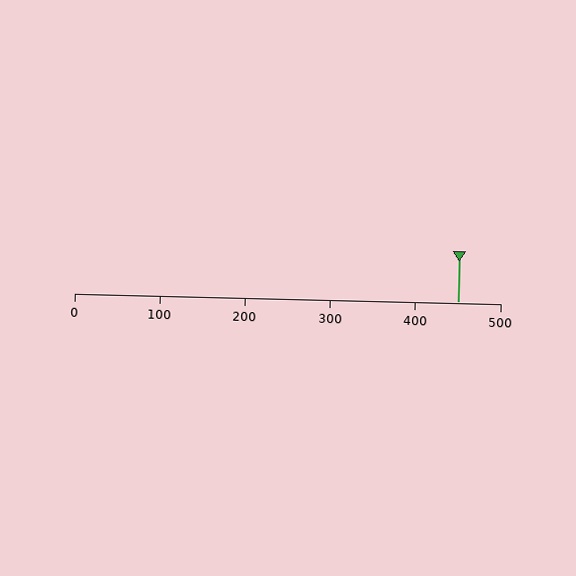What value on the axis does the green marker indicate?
The marker indicates approximately 450.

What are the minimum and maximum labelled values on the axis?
The axis runs from 0 to 500.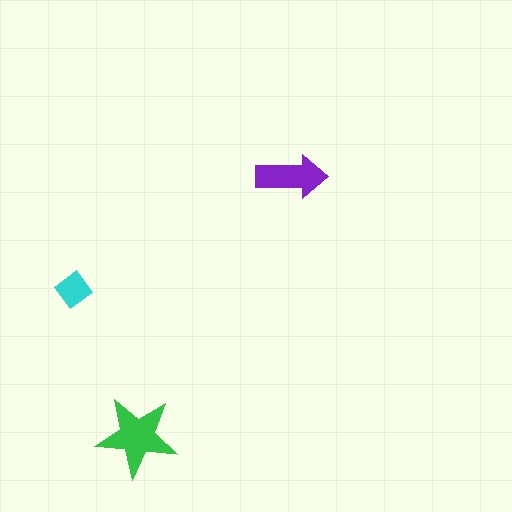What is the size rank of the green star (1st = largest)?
1st.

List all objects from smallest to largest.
The cyan diamond, the purple arrow, the green star.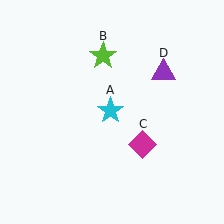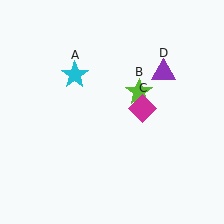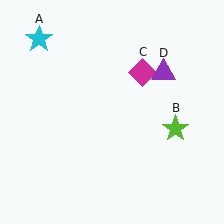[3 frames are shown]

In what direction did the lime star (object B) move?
The lime star (object B) moved down and to the right.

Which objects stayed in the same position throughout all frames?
Purple triangle (object D) remained stationary.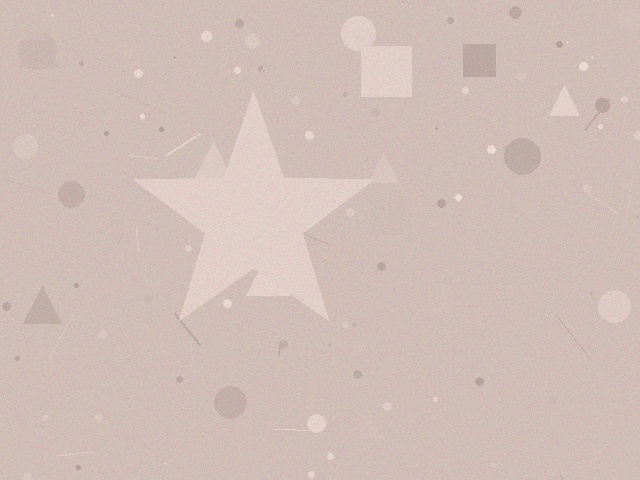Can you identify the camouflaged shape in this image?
The camouflaged shape is a star.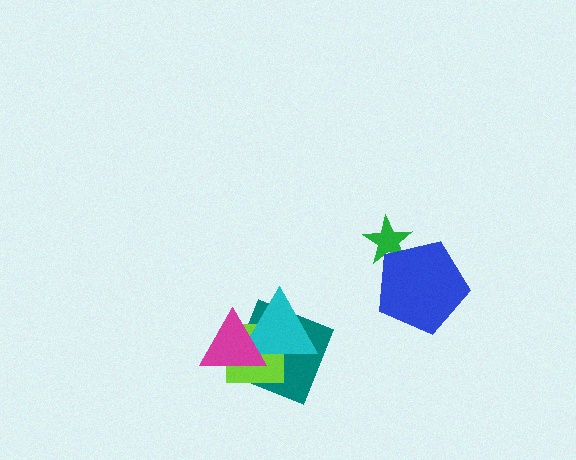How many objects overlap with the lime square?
3 objects overlap with the lime square.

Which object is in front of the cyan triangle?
The magenta triangle is in front of the cyan triangle.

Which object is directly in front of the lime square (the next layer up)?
The cyan triangle is directly in front of the lime square.